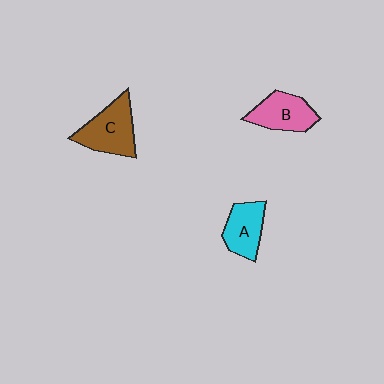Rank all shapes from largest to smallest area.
From largest to smallest: C (brown), B (pink), A (cyan).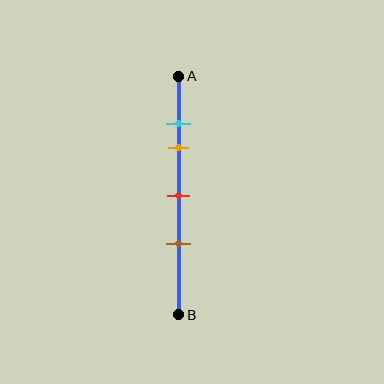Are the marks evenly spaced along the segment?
No, the marks are not evenly spaced.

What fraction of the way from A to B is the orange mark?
The orange mark is approximately 30% (0.3) of the way from A to B.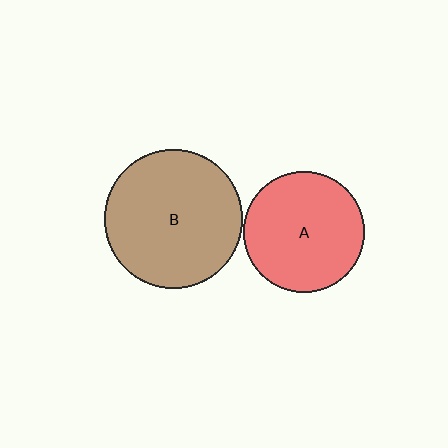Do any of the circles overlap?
No, none of the circles overlap.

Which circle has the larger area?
Circle B (brown).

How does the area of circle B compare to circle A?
Approximately 1.3 times.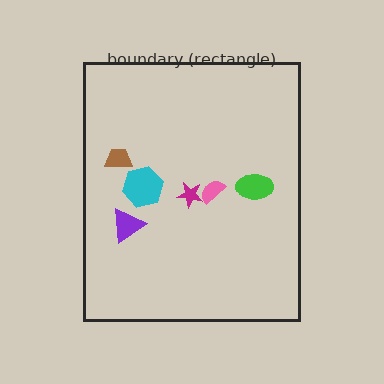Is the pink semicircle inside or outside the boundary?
Inside.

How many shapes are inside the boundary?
6 inside, 0 outside.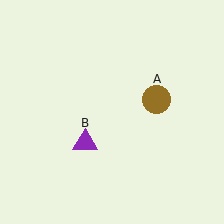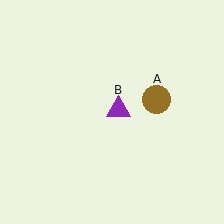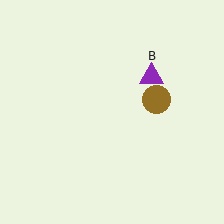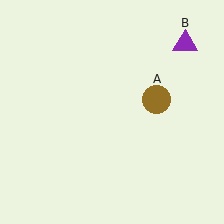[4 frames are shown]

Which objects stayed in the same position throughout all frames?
Brown circle (object A) remained stationary.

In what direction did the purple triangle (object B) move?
The purple triangle (object B) moved up and to the right.